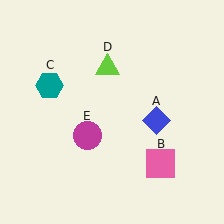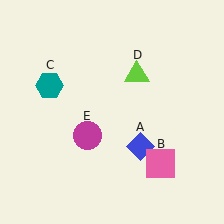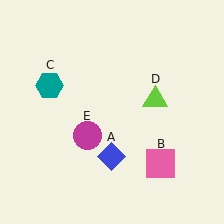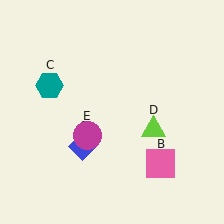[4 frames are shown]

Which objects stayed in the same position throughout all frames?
Pink square (object B) and teal hexagon (object C) and magenta circle (object E) remained stationary.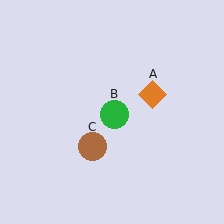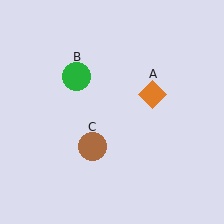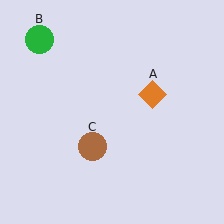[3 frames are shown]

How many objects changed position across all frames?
1 object changed position: green circle (object B).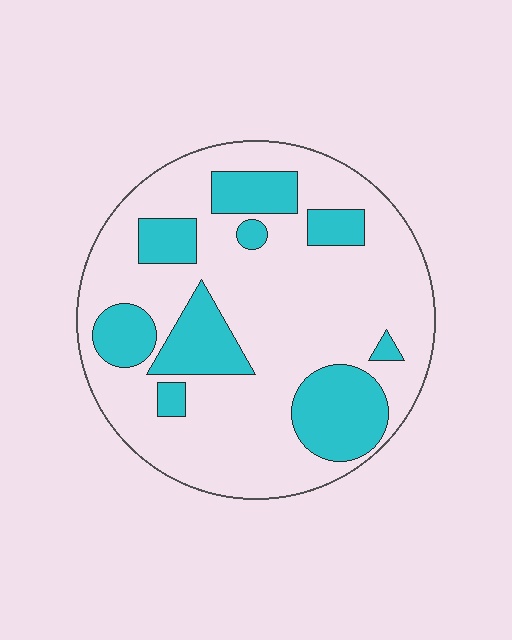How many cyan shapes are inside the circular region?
9.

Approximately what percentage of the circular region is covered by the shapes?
Approximately 25%.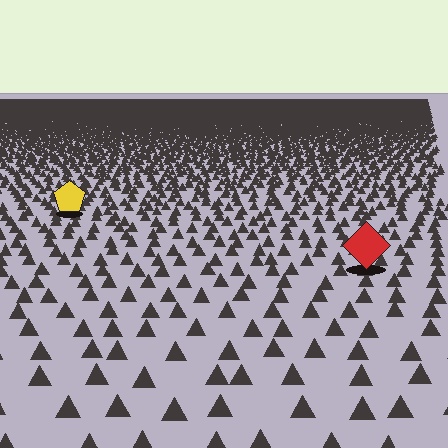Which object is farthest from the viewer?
The yellow pentagon is farthest from the viewer. It appears smaller and the ground texture around it is denser.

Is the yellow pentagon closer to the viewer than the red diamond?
No. The red diamond is closer — you can tell from the texture gradient: the ground texture is coarser near it.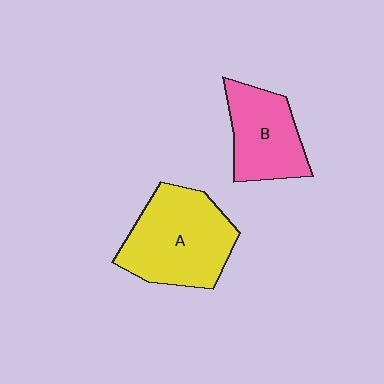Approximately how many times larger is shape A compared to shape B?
Approximately 1.4 times.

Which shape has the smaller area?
Shape B (pink).